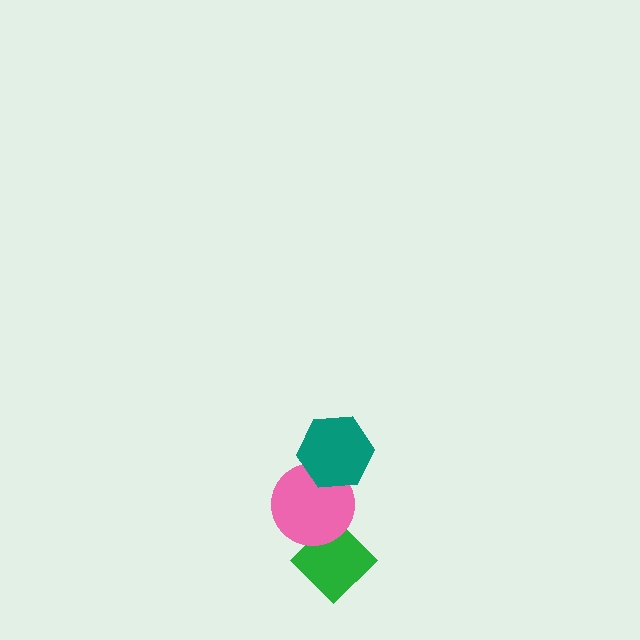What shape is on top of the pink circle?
The teal hexagon is on top of the pink circle.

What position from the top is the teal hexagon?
The teal hexagon is 1st from the top.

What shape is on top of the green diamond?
The pink circle is on top of the green diamond.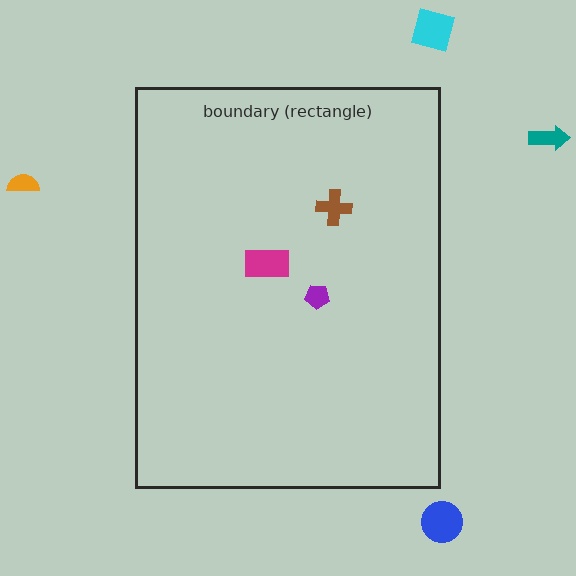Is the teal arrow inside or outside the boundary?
Outside.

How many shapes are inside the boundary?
3 inside, 4 outside.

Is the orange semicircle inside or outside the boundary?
Outside.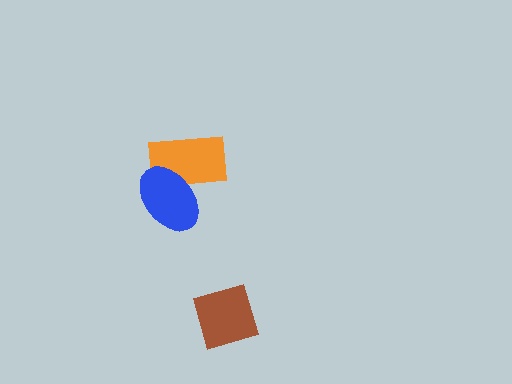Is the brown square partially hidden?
No, no other shape covers it.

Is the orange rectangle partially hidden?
Yes, it is partially covered by another shape.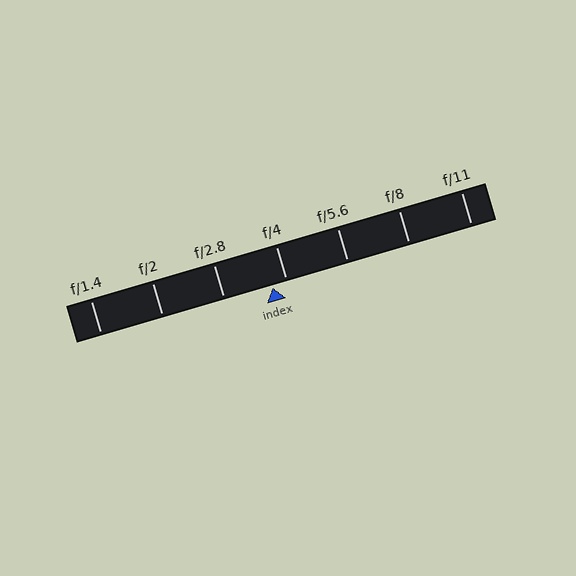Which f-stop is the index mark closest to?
The index mark is closest to f/4.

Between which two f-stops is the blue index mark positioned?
The index mark is between f/2.8 and f/4.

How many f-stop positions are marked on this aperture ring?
There are 7 f-stop positions marked.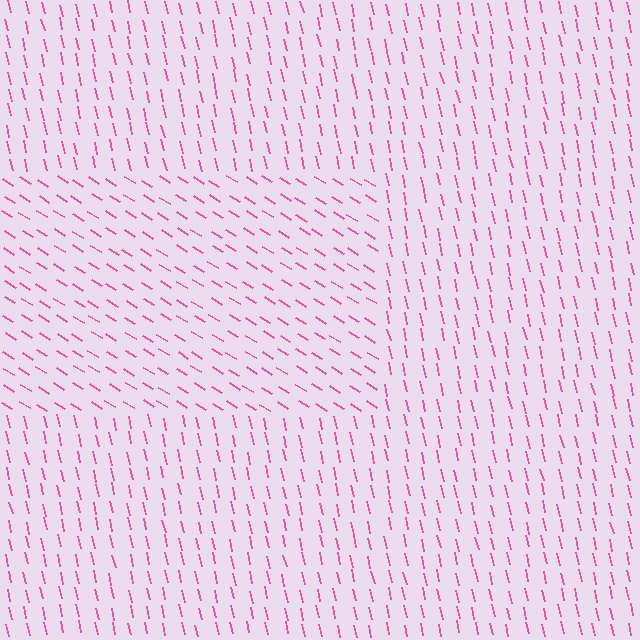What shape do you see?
I see a rectangle.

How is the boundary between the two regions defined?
The boundary is defined purely by a change in line orientation (approximately 45 degrees difference). All lines are the same color and thickness.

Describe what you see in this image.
The image is filled with small pink line segments. A rectangle region in the image has lines oriented differently from the surrounding lines, creating a visible texture boundary.